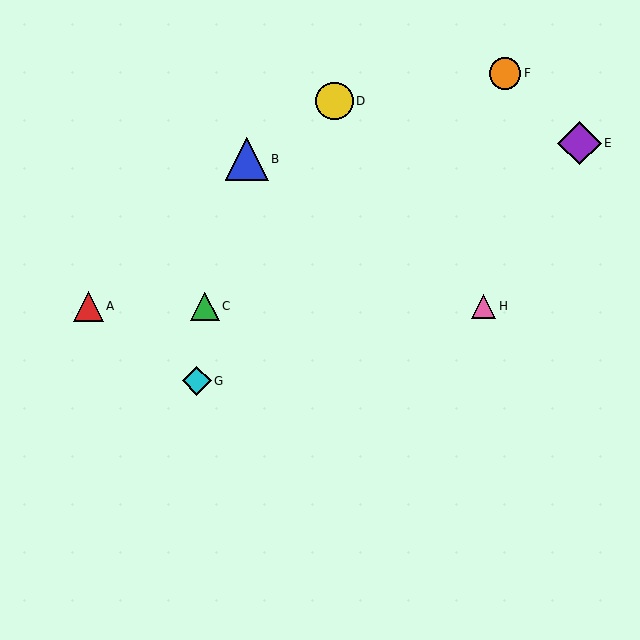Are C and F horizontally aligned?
No, C is at y≈306 and F is at y≈73.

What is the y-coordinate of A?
Object A is at y≈306.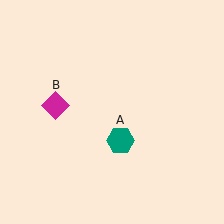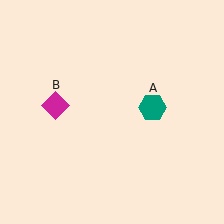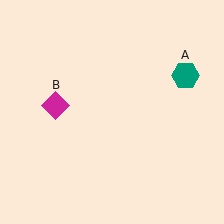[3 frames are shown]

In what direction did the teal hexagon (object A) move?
The teal hexagon (object A) moved up and to the right.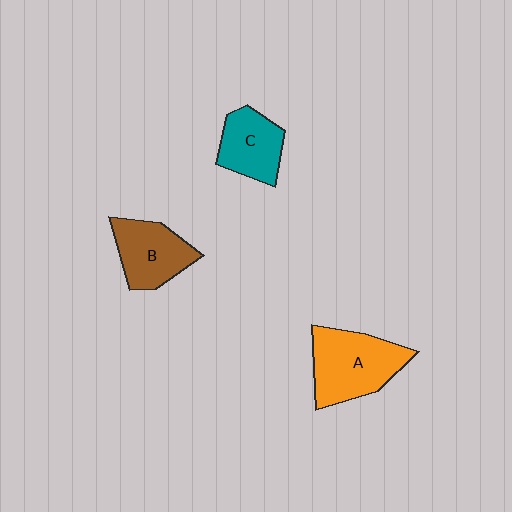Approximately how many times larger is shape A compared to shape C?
Approximately 1.5 times.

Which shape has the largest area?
Shape A (orange).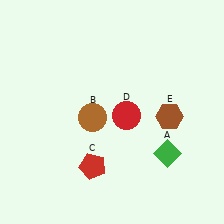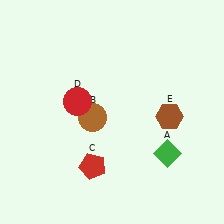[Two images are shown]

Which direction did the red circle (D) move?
The red circle (D) moved left.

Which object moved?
The red circle (D) moved left.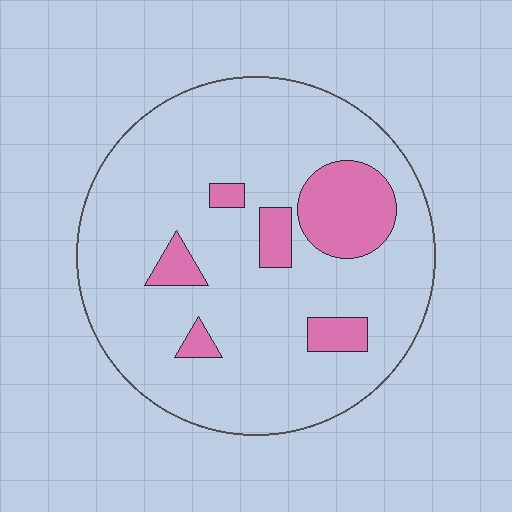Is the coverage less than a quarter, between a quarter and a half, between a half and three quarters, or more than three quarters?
Less than a quarter.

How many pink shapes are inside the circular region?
6.